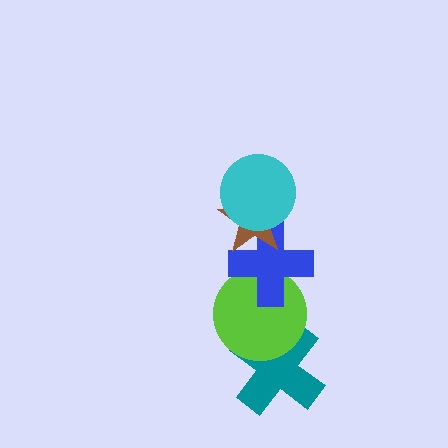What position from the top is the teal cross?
The teal cross is 5th from the top.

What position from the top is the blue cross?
The blue cross is 3rd from the top.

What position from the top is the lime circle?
The lime circle is 4th from the top.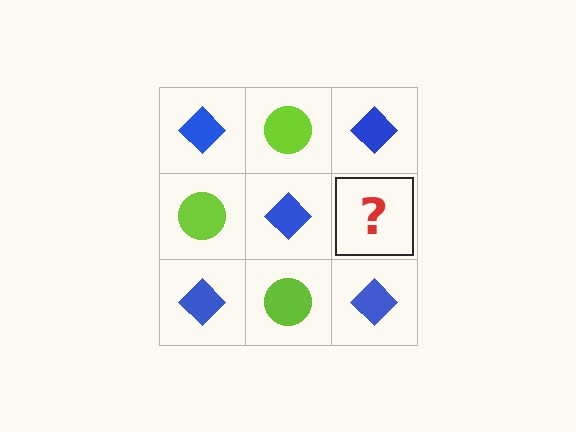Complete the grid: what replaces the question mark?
The question mark should be replaced with a lime circle.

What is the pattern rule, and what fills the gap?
The rule is that it alternates blue diamond and lime circle in a checkerboard pattern. The gap should be filled with a lime circle.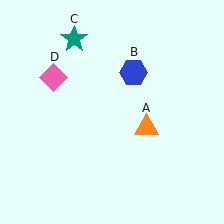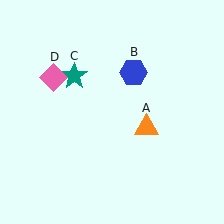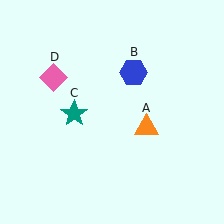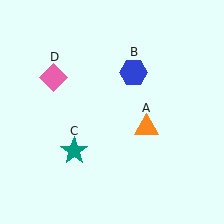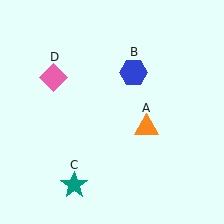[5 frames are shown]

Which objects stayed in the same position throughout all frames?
Orange triangle (object A) and blue hexagon (object B) and pink diamond (object D) remained stationary.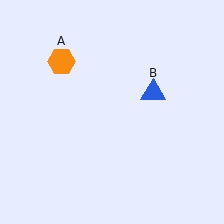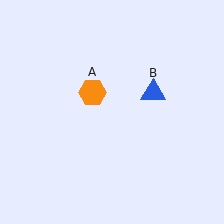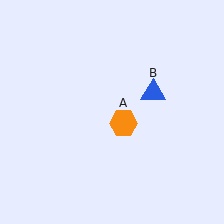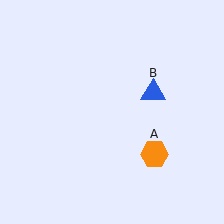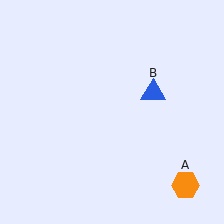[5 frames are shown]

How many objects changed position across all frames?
1 object changed position: orange hexagon (object A).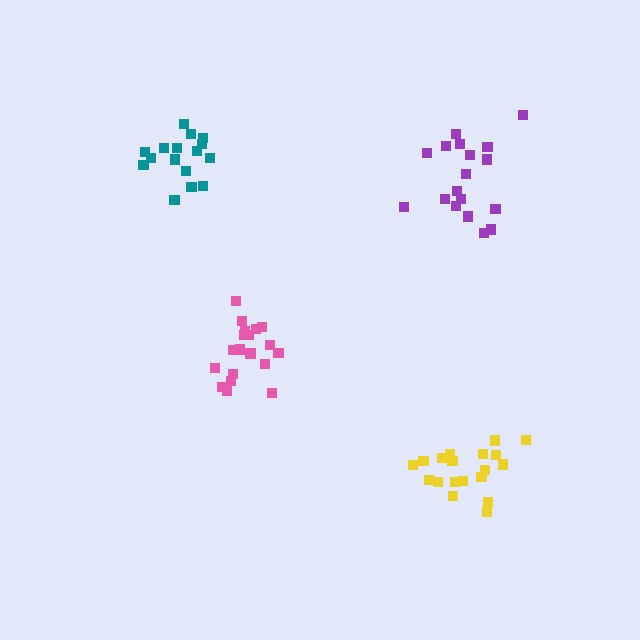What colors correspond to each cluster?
The clusters are colored: purple, pink, teal, yellow.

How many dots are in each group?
Group 1: 18 dots, Group 2: 19 dots, Group 3: 17 dots, Group 4: 19 dots (73 total).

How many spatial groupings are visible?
There are 4 spatial groupings.